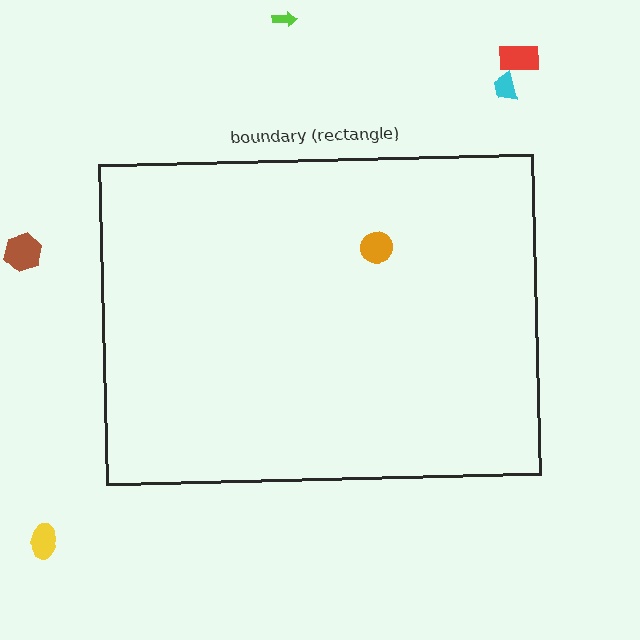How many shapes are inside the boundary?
1 inside, 5 outside.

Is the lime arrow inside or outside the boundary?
Outside.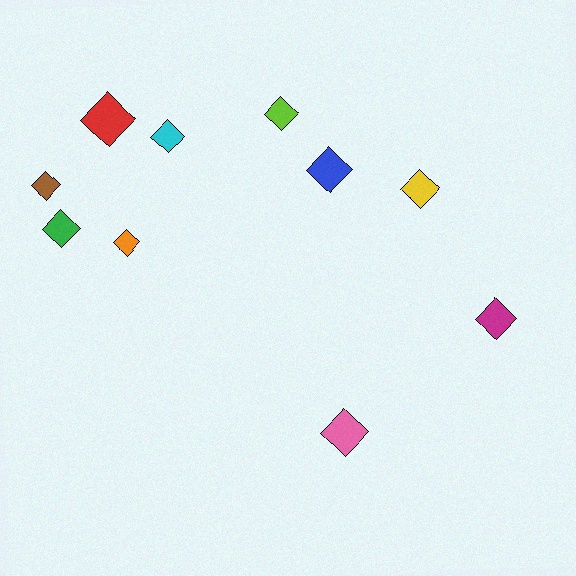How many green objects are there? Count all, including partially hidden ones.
There is 1 green object.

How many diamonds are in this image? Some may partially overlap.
There are 10 diamonds.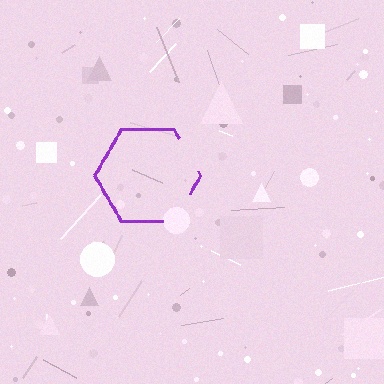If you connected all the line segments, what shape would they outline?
They would outline a hexagon.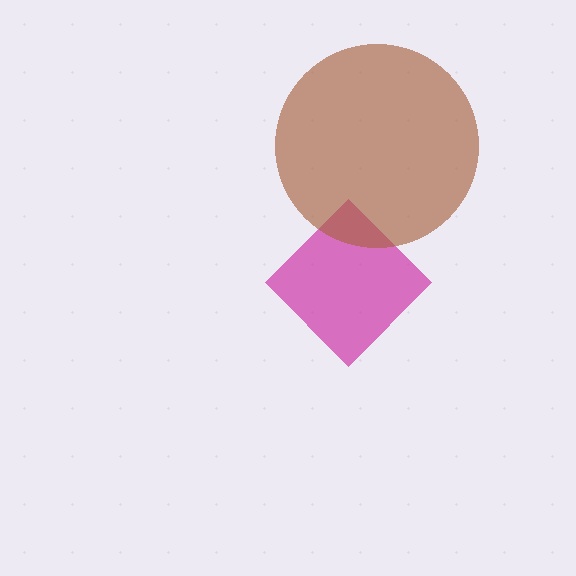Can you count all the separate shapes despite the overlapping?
Yes, there are 2 separate shapes.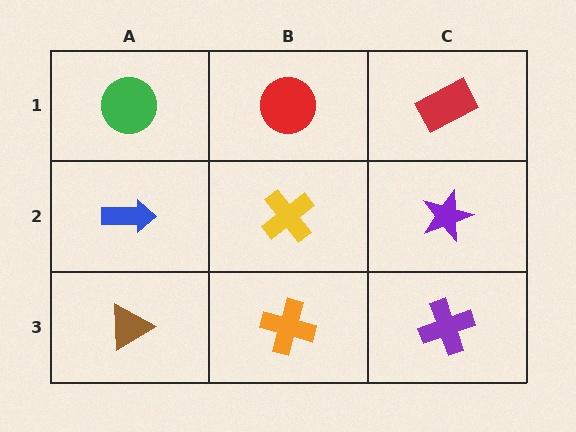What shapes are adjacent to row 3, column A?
A blue arrow (row 2, column A), an orange cross (row 3, column B).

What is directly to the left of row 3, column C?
An orange cross.